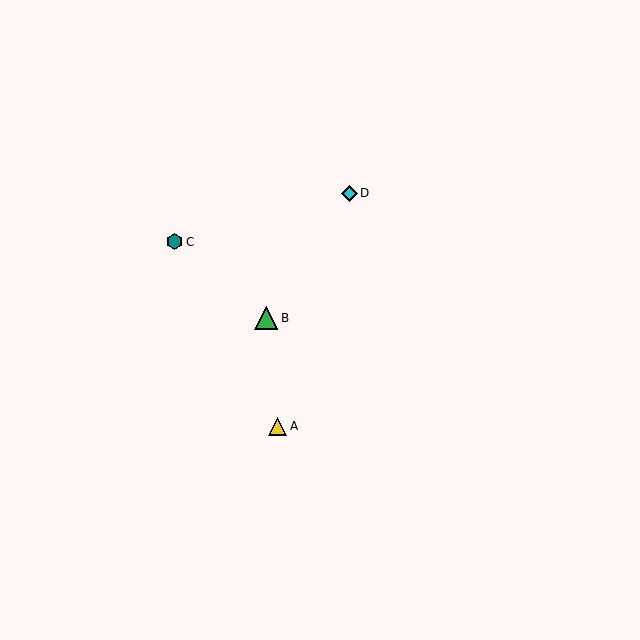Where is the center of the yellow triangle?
The center of the yellow triangle is at (278, 426).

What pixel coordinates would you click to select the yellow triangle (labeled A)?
Click at (278, 426) to select the yellow triangle A.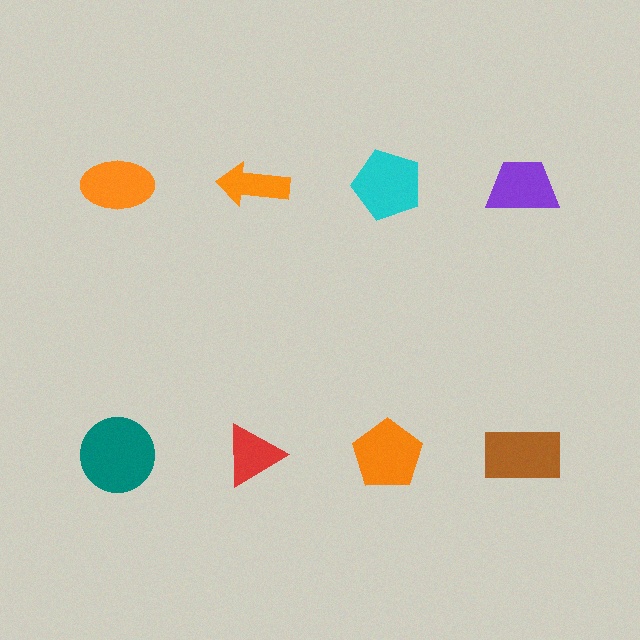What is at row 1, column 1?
An orange ellipse.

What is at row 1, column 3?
A cyan pentagon.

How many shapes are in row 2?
4 shapes.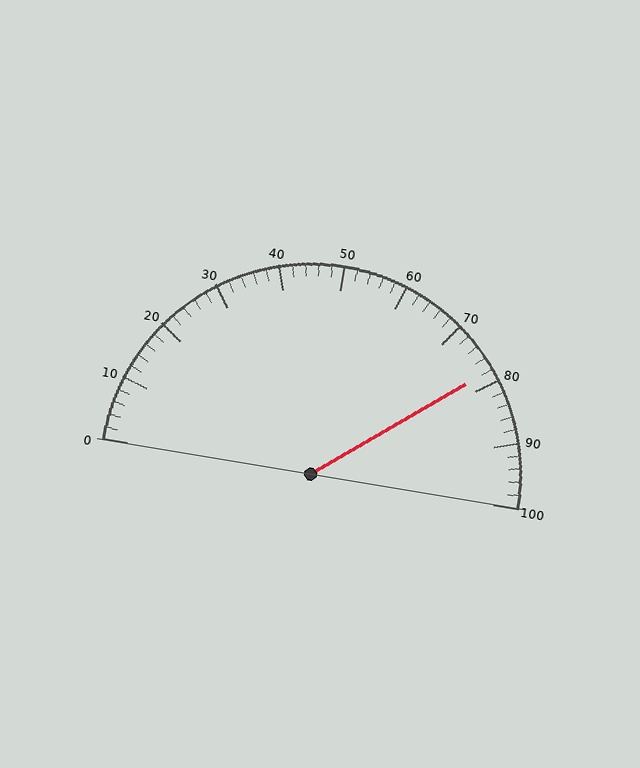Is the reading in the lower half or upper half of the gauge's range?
The reading is in the upper half of the range (0 to 100).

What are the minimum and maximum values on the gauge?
The gauge ranges from 0 to 100.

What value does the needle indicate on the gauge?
The needle indicates approximately 78.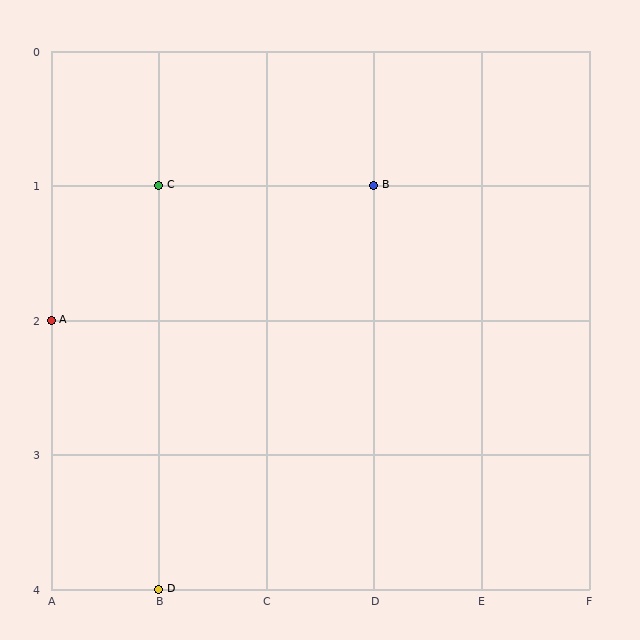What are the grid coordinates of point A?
Point A is at grid coordinates (A, 2).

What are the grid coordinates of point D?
Point D is at grid coordinates (B, 4).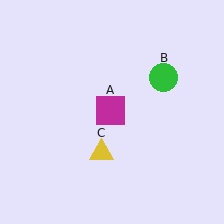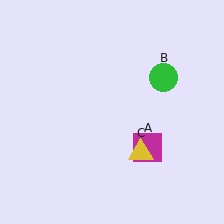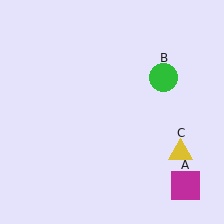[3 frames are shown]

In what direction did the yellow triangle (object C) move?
The yellow triangle (object C) moved right.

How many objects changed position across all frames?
2 objects changed position: magenta square (object A), yellow triangle (object C).